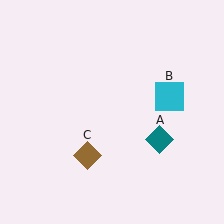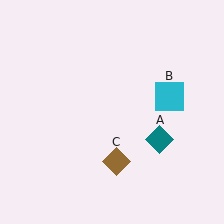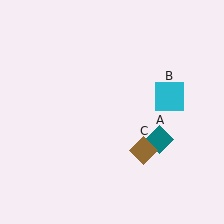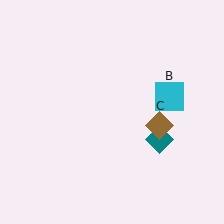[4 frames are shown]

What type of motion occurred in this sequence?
The brown diamond (object C) rotated counterclockwise around the center of the scene.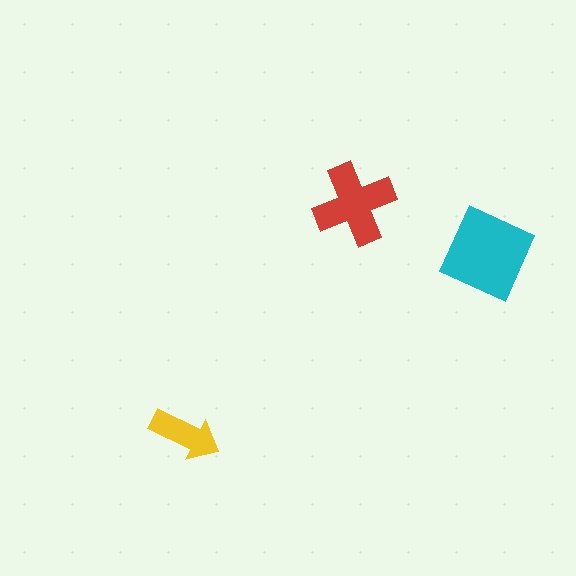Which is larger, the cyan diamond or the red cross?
The cyan diamond.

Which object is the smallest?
The yellow arrow.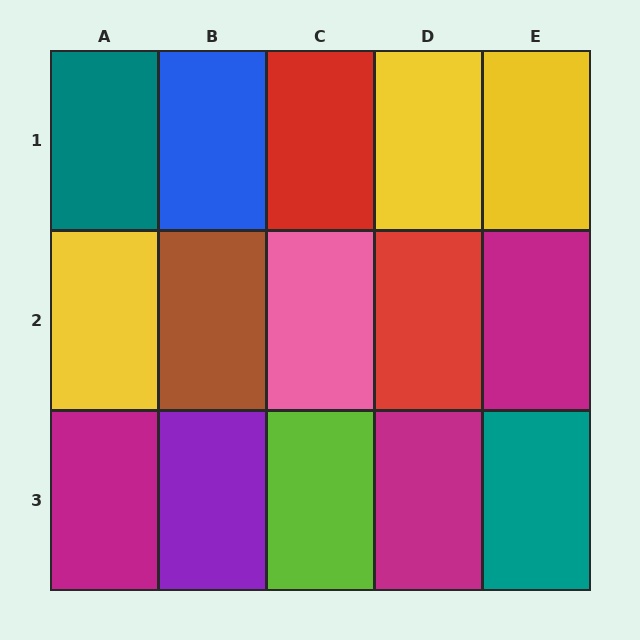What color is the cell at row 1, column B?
Blue.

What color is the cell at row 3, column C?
Lime.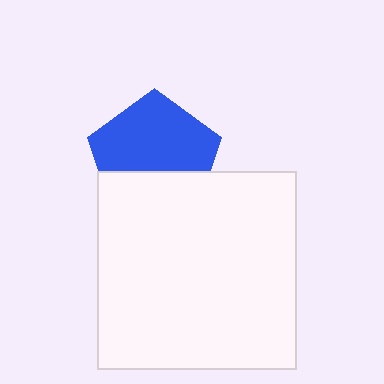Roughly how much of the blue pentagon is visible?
About half of it is visible (roughly 64%).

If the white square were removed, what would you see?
You would see the complete blue pentagon.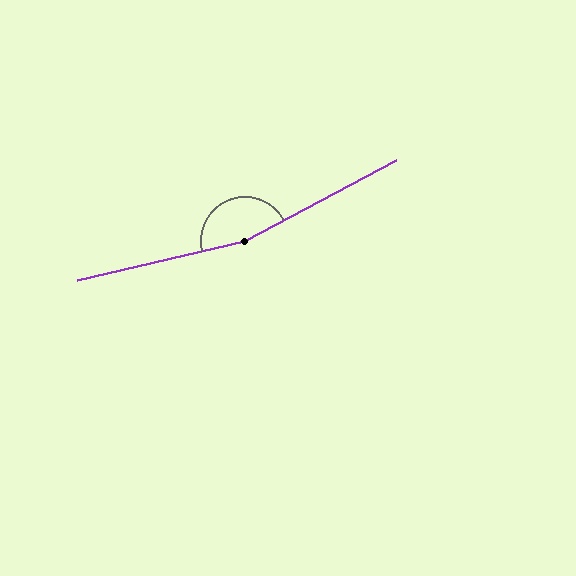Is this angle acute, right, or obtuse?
It is obtuse.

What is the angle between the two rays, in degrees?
Approximately 165 degrees.